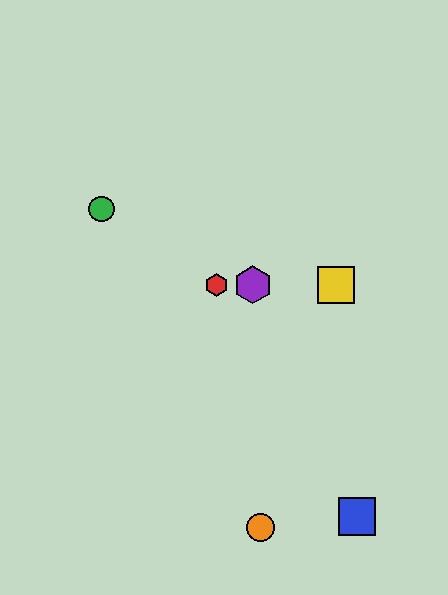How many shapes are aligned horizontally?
3 shapes (the red hexagon, the yellow square, the purple hexagon) are aligned horizontally.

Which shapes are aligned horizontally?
The red hexagon, the yellow square, the purple hexagon are aligned horizontally.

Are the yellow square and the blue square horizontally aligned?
No, the yellow square is at y≈285 and the blue square is at y≈516.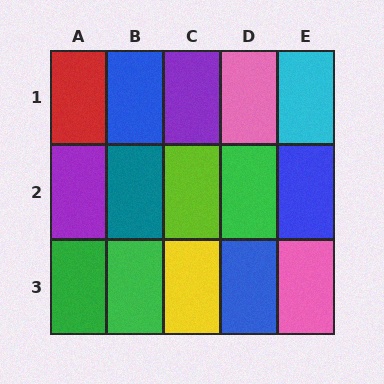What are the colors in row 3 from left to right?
Green, green, yellow, blue, pink.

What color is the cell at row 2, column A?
Purple.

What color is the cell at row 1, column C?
Purple.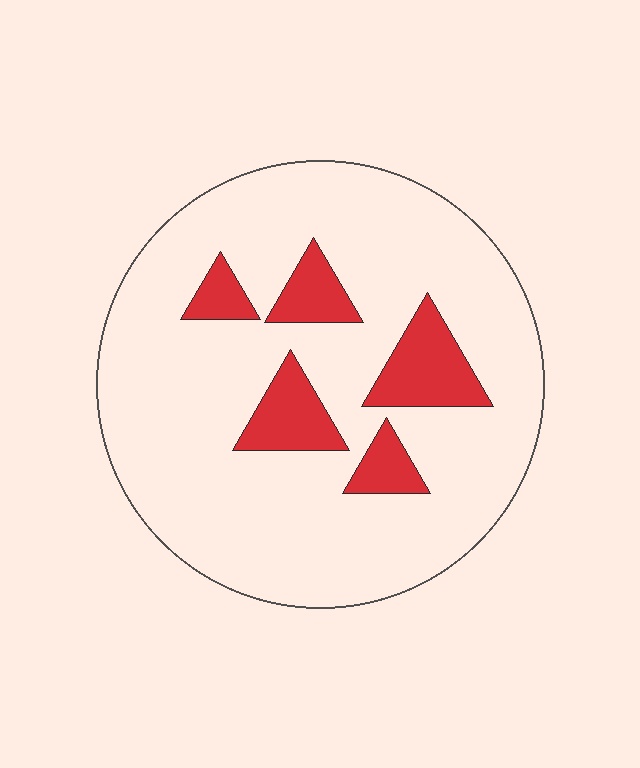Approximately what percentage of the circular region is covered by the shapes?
Approximately 15%.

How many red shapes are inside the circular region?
5.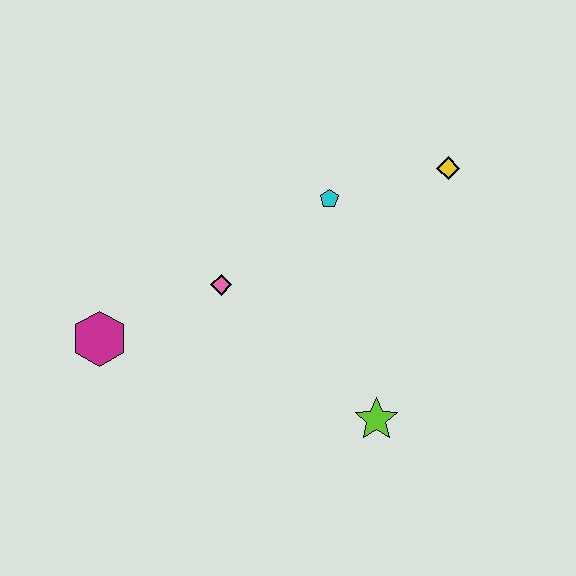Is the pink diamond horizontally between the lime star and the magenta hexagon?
Yes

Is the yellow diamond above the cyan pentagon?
Yes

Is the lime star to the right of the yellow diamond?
No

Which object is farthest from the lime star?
The magenta hexagon is farthest from the lime star.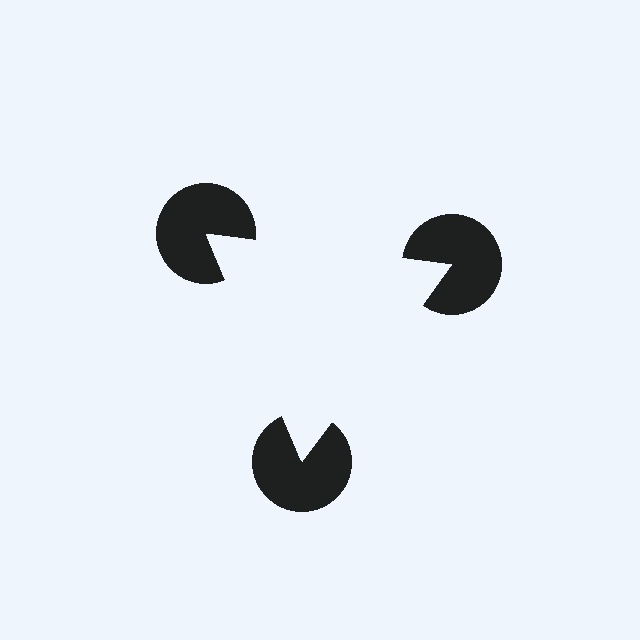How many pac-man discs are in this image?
There are 3 — one at each vertex of the illusory triangle.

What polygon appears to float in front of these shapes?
An illusory triangle — its edges are inferred from the aligned wedge cuts in the pac-man discs, not physically drawn.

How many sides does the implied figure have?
3 sides.